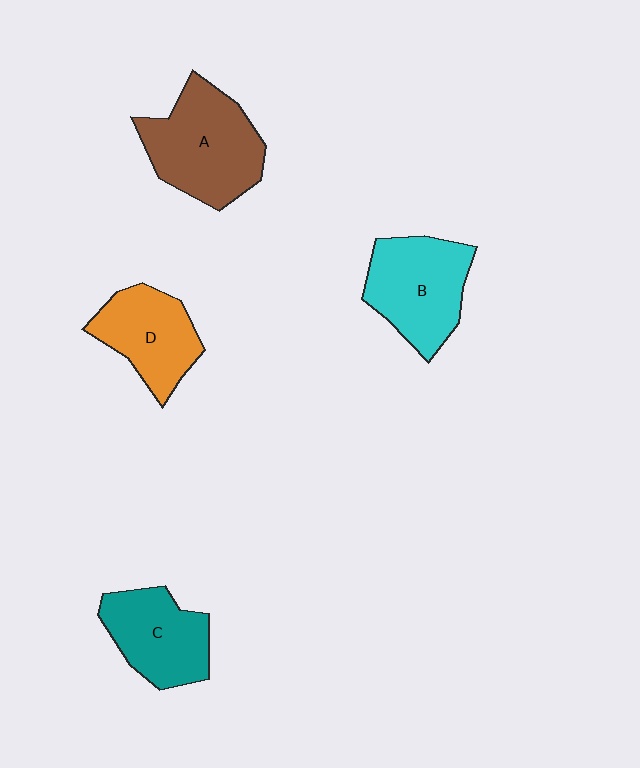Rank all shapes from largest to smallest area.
From largest to smallest: A (brown), B (cyan), C (teal), D (orange).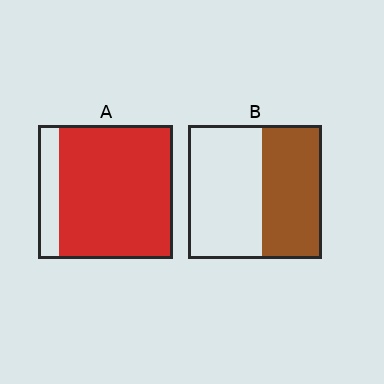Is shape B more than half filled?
No.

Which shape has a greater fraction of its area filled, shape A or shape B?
Shape A.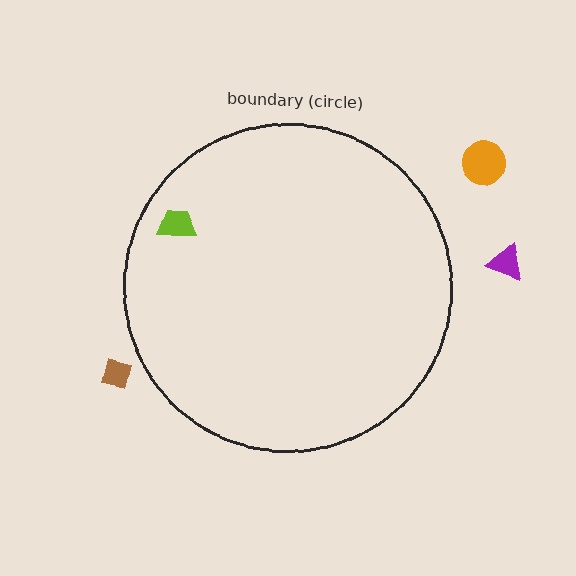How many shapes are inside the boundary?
1 inside, 3 outside.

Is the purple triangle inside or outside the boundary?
Outside.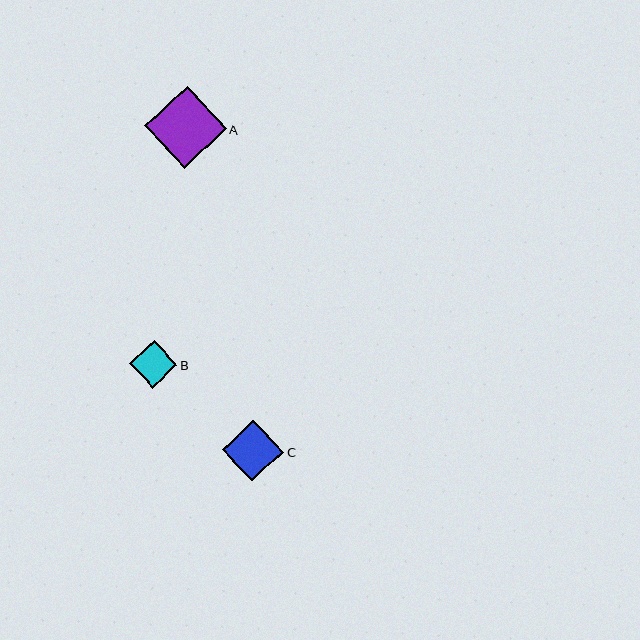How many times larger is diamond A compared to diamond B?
Diamond A is approximately 1.7 times the size of diamond B.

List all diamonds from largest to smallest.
From largest to smallest: A, C, B.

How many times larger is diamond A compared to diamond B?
Diamond A is approximately 1.7 times the size of diamond B.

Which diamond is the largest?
Diamond A is the largest with a size of approximately 82 pixels.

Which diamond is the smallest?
Diamond B is the smallest with a size of approximately 48 pixels.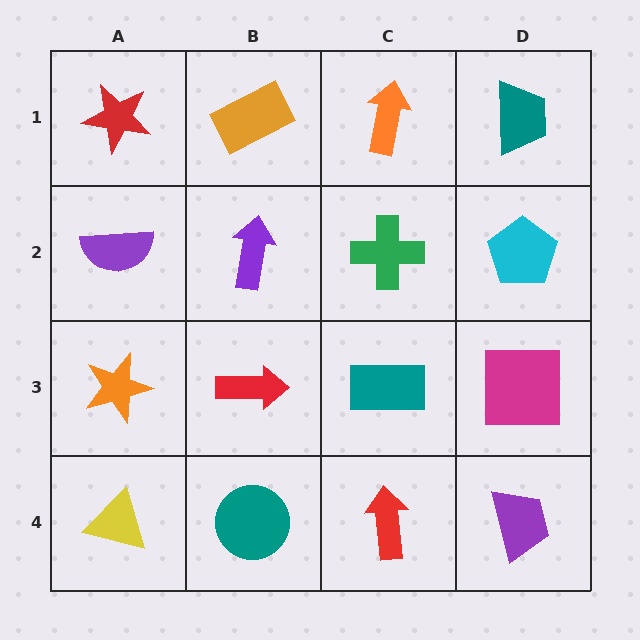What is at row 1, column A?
A red star.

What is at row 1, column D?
A teal trapezoid.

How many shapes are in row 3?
4 shapes.